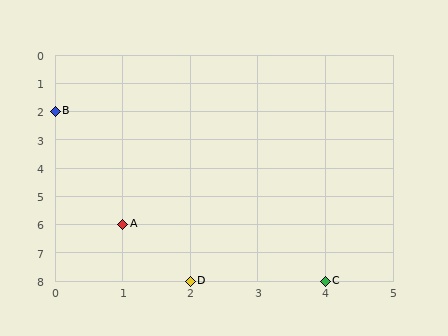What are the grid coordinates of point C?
Point C is at grid coordinates (4, 8).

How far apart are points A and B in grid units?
Points A and B are 1 column and 4 rows apart (about 4.1 grid units diagonally).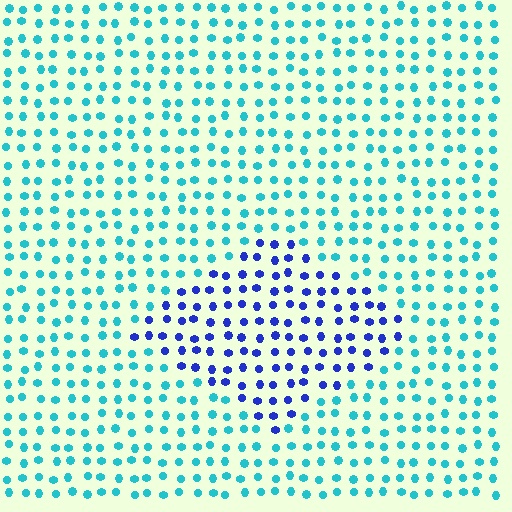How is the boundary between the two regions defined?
The boundary is defined purely by a slight shift in hue (about 52 degrees). Spacing, size, and orientation are identical on both sides.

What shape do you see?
I see a diamond.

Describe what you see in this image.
The image is filled with small cyan elements in a uniform arrangement. A diamond-shaped region is visible where the elements are tinted to a slightly different hue, forming a subtle color boundary.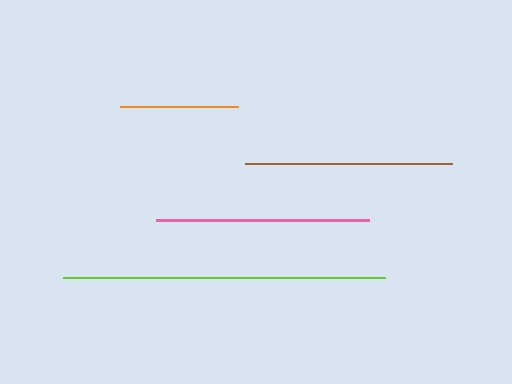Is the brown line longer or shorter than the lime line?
The lime line is longer than the brown line.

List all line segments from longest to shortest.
From longest to shortest: lime, pink, brown, orange.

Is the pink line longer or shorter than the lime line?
The lime line is longer than the pink line.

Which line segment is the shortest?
The orange line is the shortest at approximately 118 pixels.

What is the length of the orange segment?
The orange segment is approximately 118 pixels long.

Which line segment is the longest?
The lime line is the longest at approximately 322 pixels.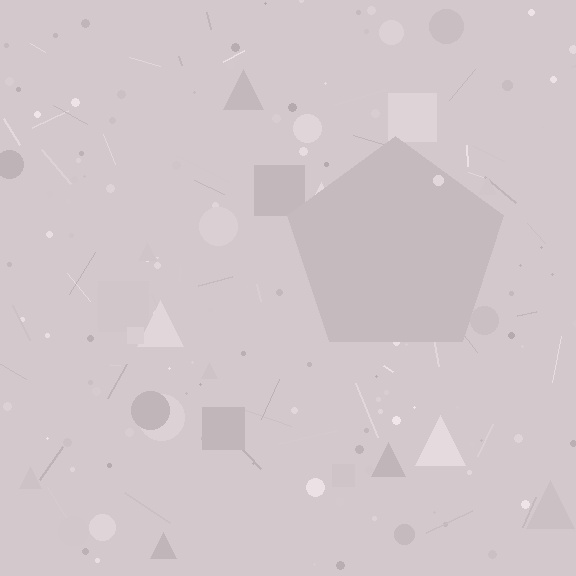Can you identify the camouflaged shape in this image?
The camouflaged shape is a pentagon.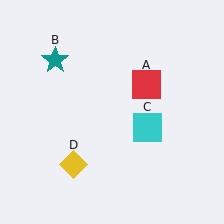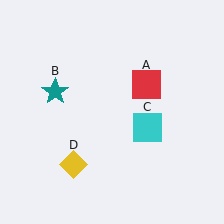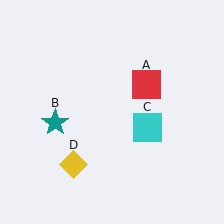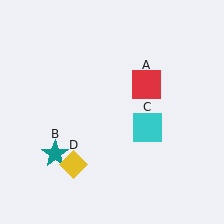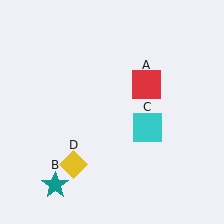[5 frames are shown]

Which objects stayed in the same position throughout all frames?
Red square (object A) and cyan square (object C) and yellow diamond (object D) remained stationary.